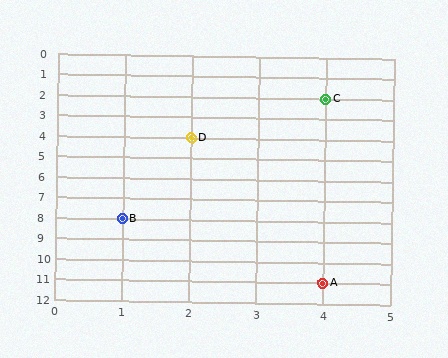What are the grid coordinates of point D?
Point D is at grid coordinates (2, 4).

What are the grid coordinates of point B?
Point B is at grid coordinates (1, 8).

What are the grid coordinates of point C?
Point C is at grid coordinates (4, 2).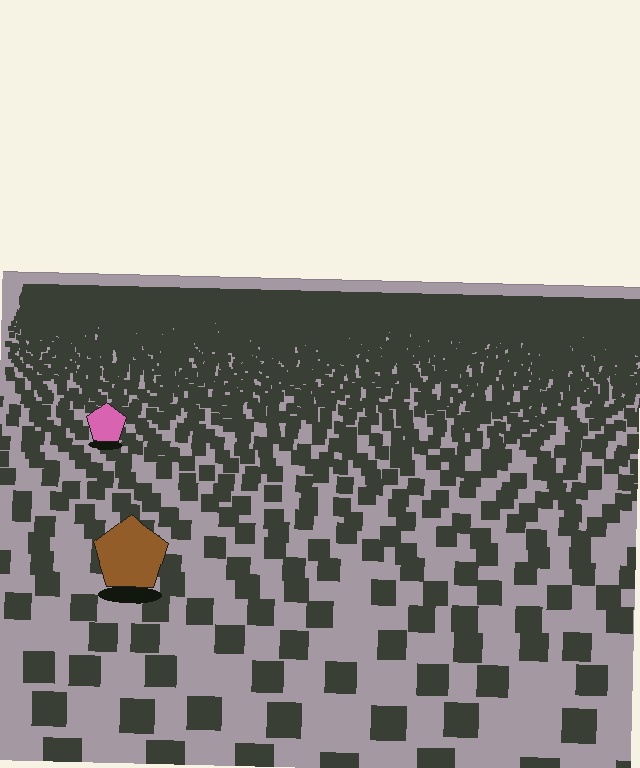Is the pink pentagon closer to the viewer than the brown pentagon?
No. The brown pentagon is closer — you can tell from the texture gradient: the ground texture is coarser near it.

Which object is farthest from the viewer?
The pink pentagon is farthest from the viewer. It appears smaller and the ground texture around it is denser.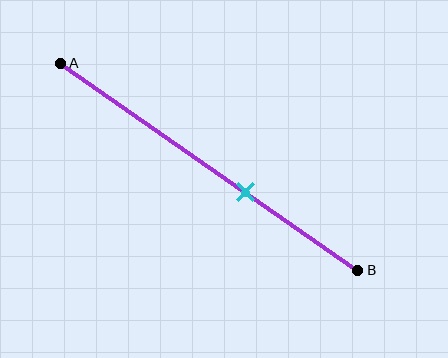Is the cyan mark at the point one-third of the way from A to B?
No, the mark is at about 60% from A, not at the 33% one-third point.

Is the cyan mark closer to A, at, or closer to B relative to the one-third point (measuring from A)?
The cyan mark is closer to point B than the one-third point of segment AB.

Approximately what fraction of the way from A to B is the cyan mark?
The cyan mark is approximately 60% of the way from A to B.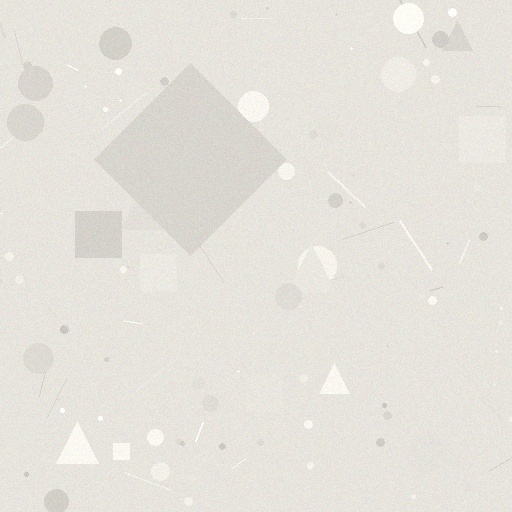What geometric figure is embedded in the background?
A diamond is embedded in the background.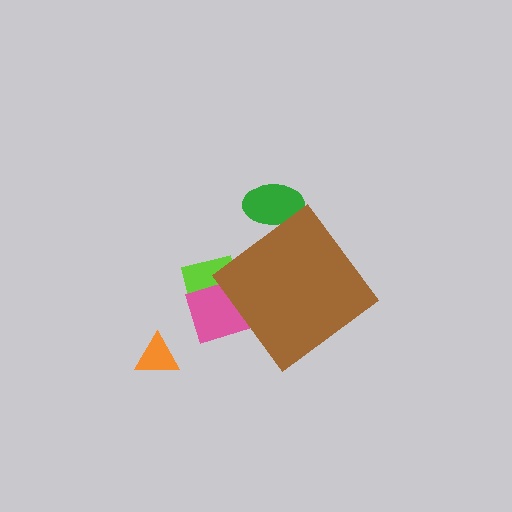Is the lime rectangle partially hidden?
Yes, the lime rectangle is partially hidden behind the brown diamond.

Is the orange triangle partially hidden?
No, the orange triangle is fully visible.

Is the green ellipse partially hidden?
Yes, the green ellipse is partially hidden behind the brown diamond.